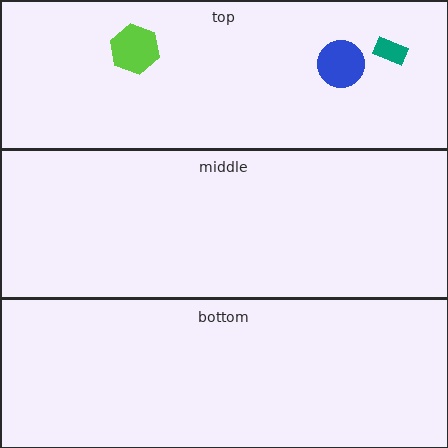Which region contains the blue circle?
The top region.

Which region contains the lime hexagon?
The top region.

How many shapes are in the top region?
3.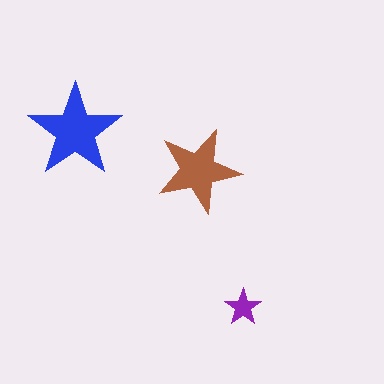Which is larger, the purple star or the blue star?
The blue one.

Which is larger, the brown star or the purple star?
The brown one.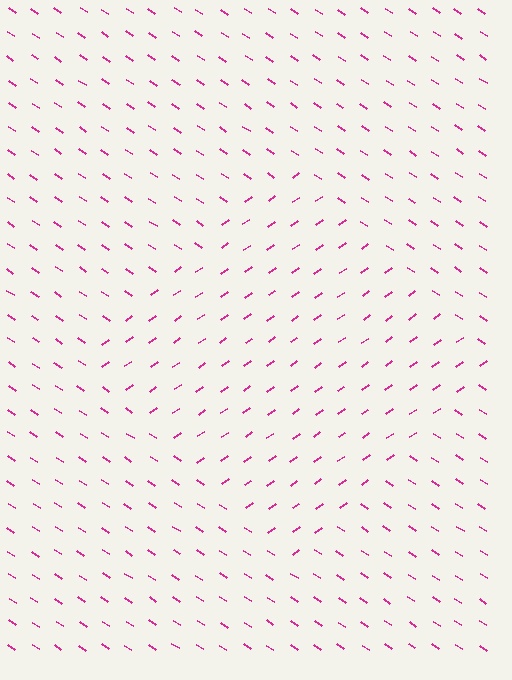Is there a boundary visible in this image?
Yes, there is a texture boundary formed by a change in line orientation.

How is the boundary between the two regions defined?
The boundary is defined purely by a change in line orientation (approximately 68 degrees difference). All lines are the same color and thickness.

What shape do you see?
I see a diamond.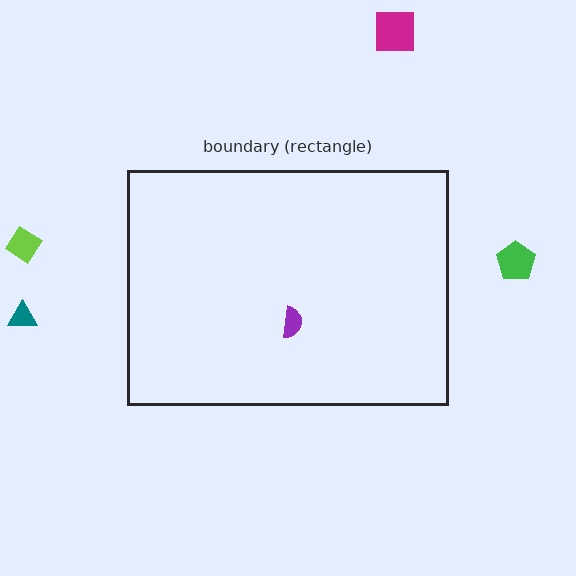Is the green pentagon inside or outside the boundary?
Outside.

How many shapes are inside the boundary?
1 inside, 4 outside.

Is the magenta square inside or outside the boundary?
Outside.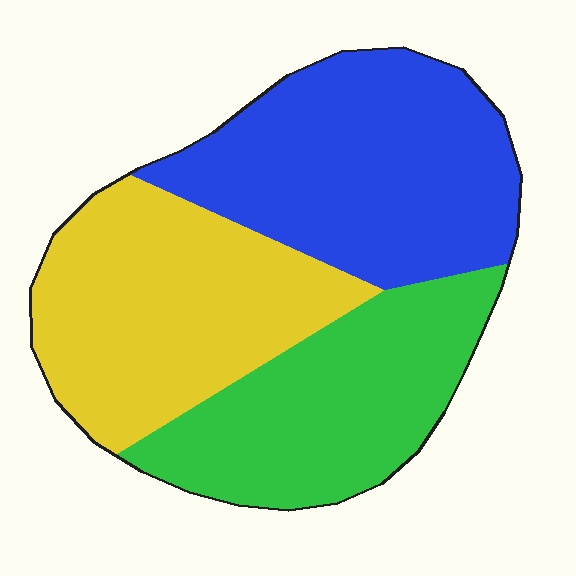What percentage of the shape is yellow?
Yellow covers roughly 35% of the shape.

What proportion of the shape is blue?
Blue takes up between a third and a half of the shape.